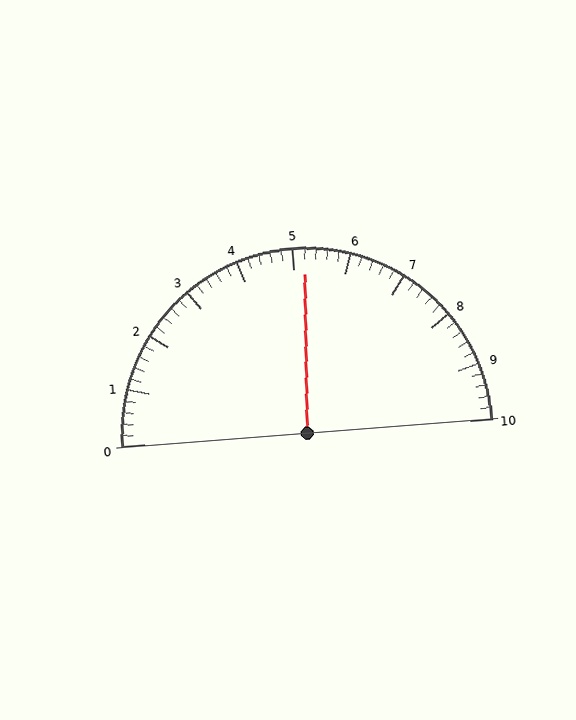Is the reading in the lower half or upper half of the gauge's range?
The reading is in the upper half of the range (0 to 10).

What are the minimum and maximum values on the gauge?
The gauge ranges from 0 to 10.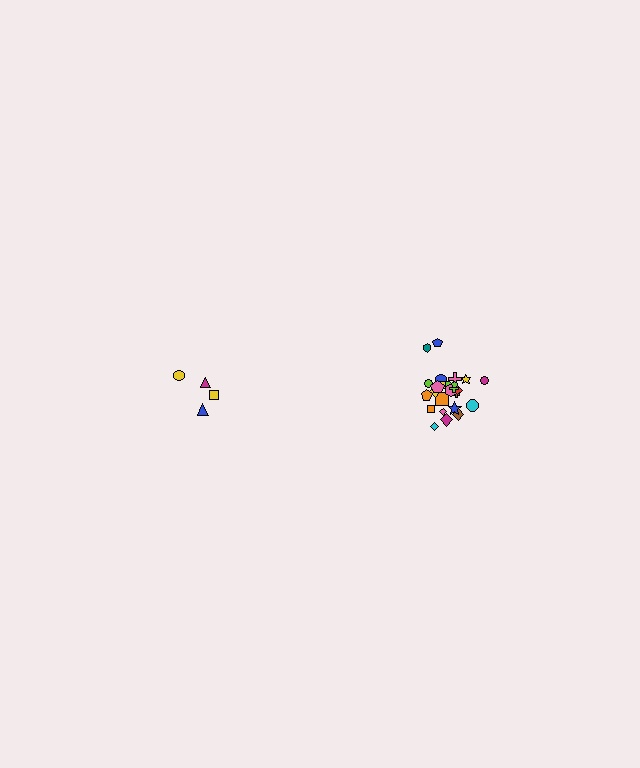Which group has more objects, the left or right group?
The right group.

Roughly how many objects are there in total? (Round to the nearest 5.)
Roughly 30 objects in total.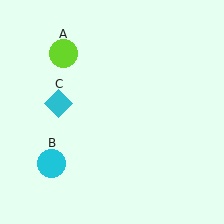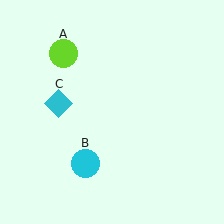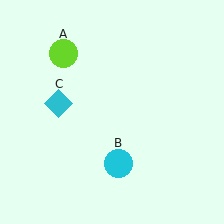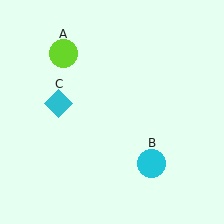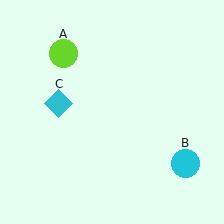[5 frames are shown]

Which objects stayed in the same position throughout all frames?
Lime circle (object A) and cyan diamond (object C) remained stationary.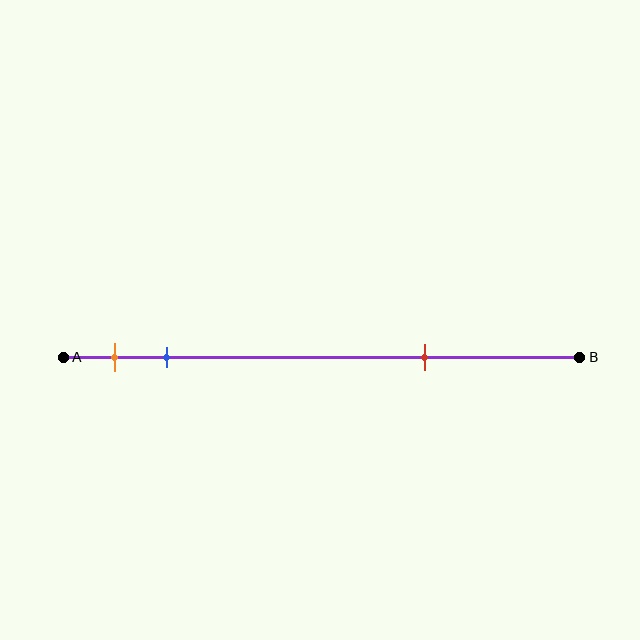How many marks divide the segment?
There are 3 marks dividing the segment.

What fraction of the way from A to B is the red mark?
The red mark is approximately 70% (0.7) of the way from A to B.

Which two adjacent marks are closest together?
The orange and blue marks are the closest adjacent pair.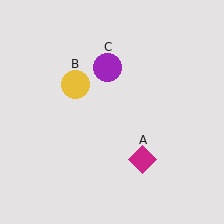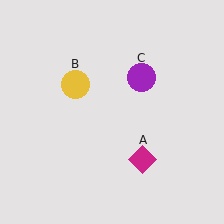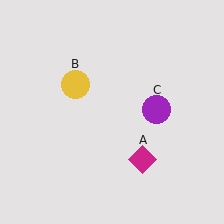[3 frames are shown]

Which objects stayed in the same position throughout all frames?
Magenta diamond (object A) and yellow circle (object B) remained stationary.